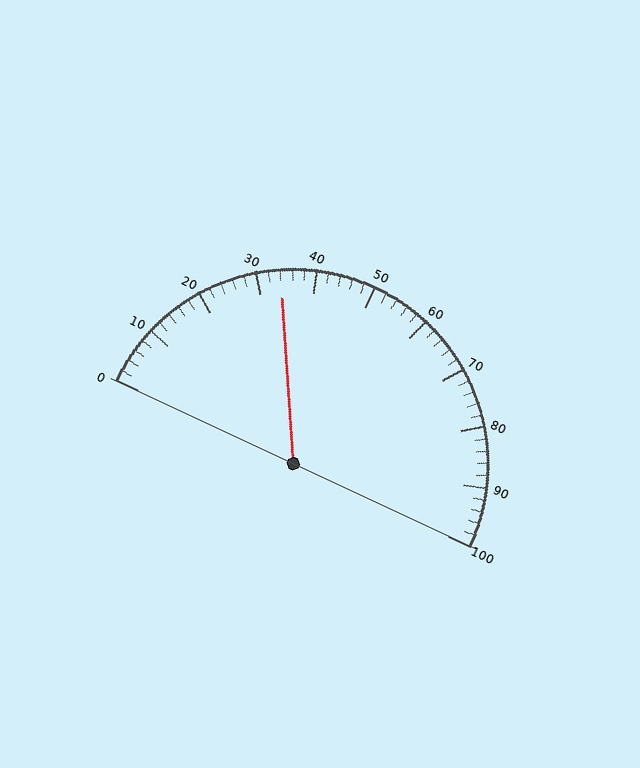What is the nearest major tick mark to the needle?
The nearest major tick mark is 30.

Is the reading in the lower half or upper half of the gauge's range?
The reading is in the lower half of the range (0 to 100).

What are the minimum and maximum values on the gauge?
The gauge ranges from 0 to 100.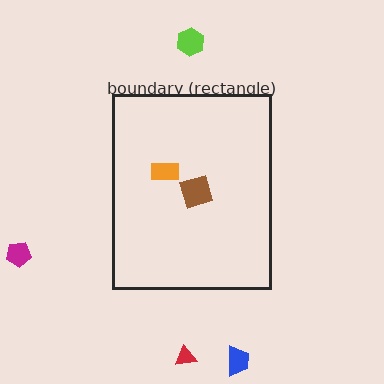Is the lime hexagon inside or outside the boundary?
Outside.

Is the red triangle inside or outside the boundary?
Outside.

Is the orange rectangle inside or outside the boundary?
Inside.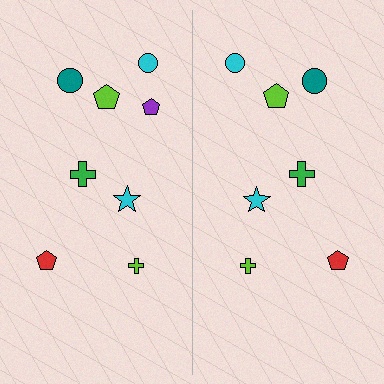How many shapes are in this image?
There are 15 shapes in this image.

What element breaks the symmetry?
A purple pentagon is missing from the right side.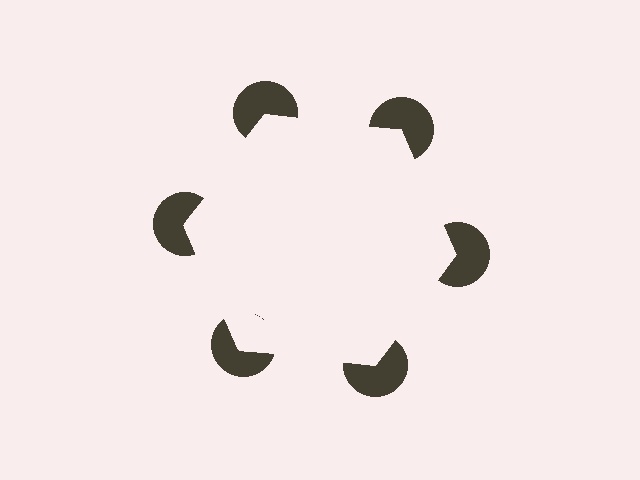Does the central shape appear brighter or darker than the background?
It typically appears slightly brighter than the background, even though no actual brightness change is drawn.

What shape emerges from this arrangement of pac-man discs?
An illusory hexagon — its edges are inferred from the aligned wedge cuts in the pac-man discs, not physically drawn.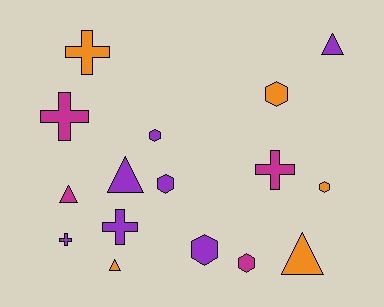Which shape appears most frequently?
Hexagon, with 6 objects.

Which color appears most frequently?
Purple, with 7 objects.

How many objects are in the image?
There are 16 objects.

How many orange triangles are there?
There are 2 orange triangles.